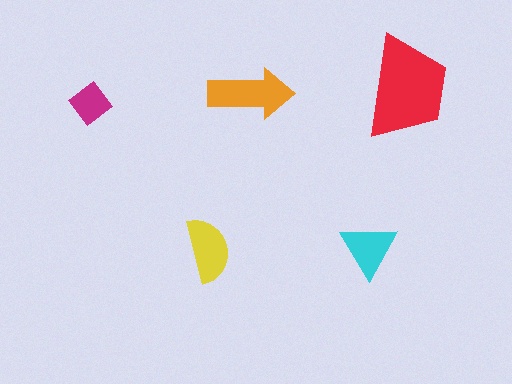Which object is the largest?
The red trapezoid.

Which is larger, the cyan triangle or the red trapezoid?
The red trapezoid.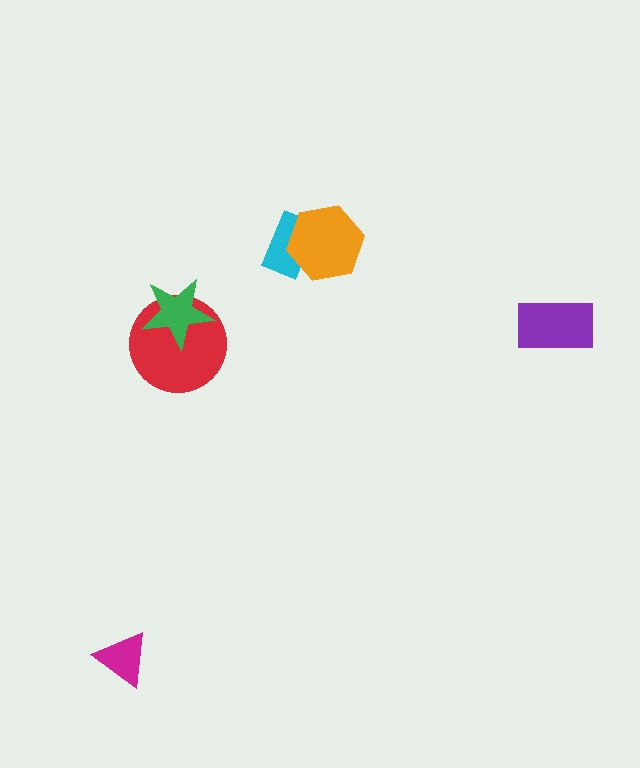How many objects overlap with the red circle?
1 object overlaps with the red circle.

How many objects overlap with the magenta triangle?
0 objects overlap with the magenta triangle.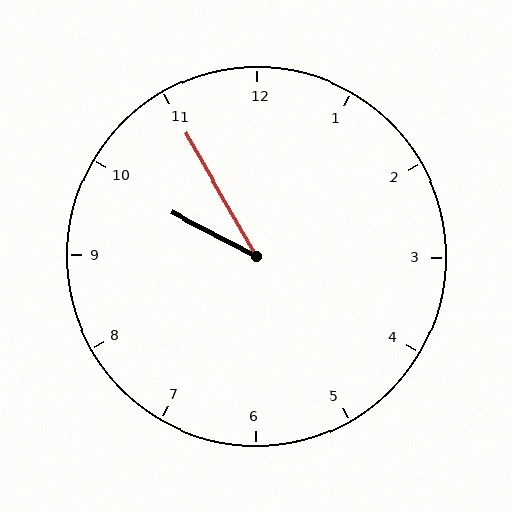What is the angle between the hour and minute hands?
Approximately 32 degrees.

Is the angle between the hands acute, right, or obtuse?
It is acute.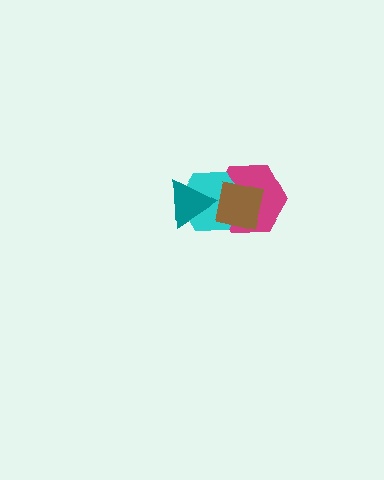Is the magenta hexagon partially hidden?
Yes, it is partially covered by another shape.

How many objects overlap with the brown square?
3 objects overlap with the brown square.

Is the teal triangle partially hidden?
No, no other shape covers it.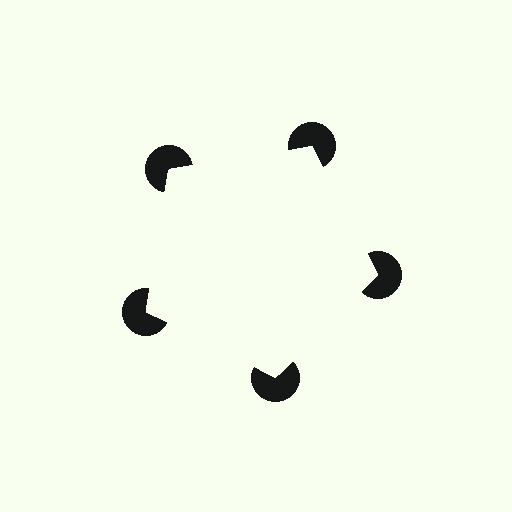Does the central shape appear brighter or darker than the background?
It typically appears slightly brighter than the background, even though no actual brightness change is drawn.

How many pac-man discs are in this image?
There are 5 — one at each vertex of the illusory pentagon.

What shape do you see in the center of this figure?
An illusory pentagon — its edges are inferred from the aligned wedge cuts in the pac-man discs, not physically drawn.